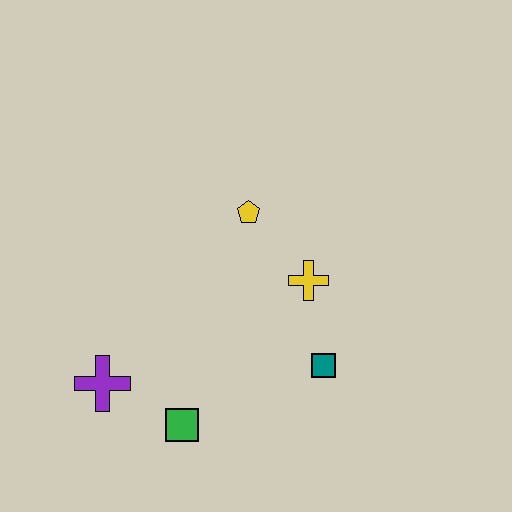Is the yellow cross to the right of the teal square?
No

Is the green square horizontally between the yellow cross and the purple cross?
Yes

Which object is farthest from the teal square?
The purple cross is farthest from the teal square.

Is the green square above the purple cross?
No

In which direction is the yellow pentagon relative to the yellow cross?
The yellow pentagon is above the yellow cross.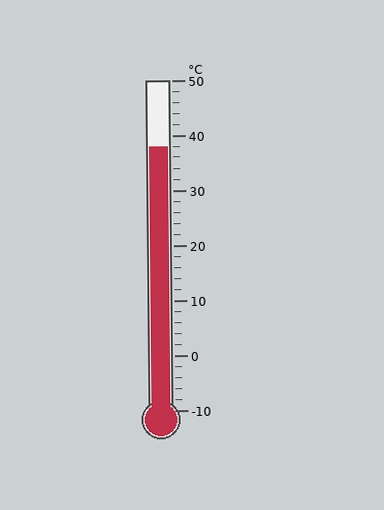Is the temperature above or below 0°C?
The temperature is above 0°C.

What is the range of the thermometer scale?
The thermometer scale ranges from -10°C to 50°C.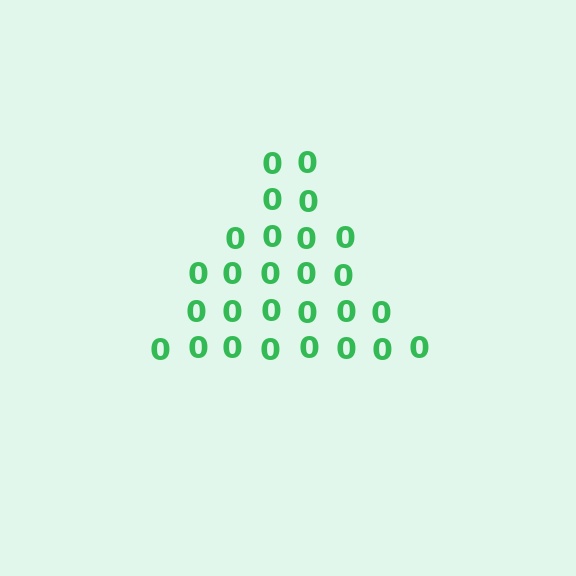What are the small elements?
The small elements are digit 0's.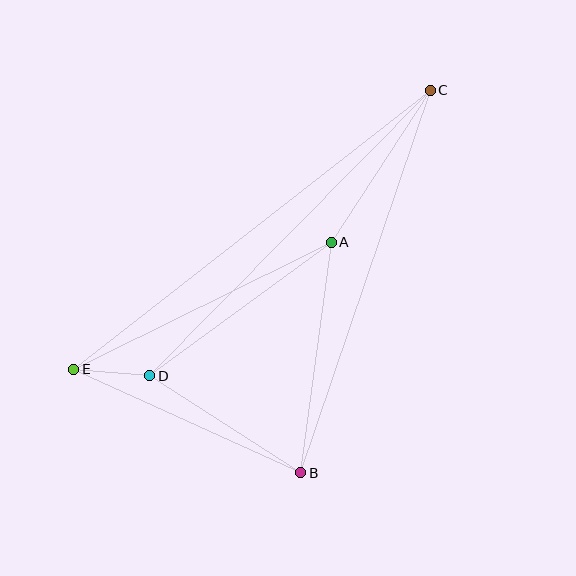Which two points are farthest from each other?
Points C and E are farthest from each other.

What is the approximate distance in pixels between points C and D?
The distance between C and D is approximately 400 pixels.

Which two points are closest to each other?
Points D and E are closest to each other.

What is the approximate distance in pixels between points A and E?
The distance between A and E is approximately 287 pixels.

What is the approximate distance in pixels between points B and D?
The distance between B and D is approximately 179 pixels.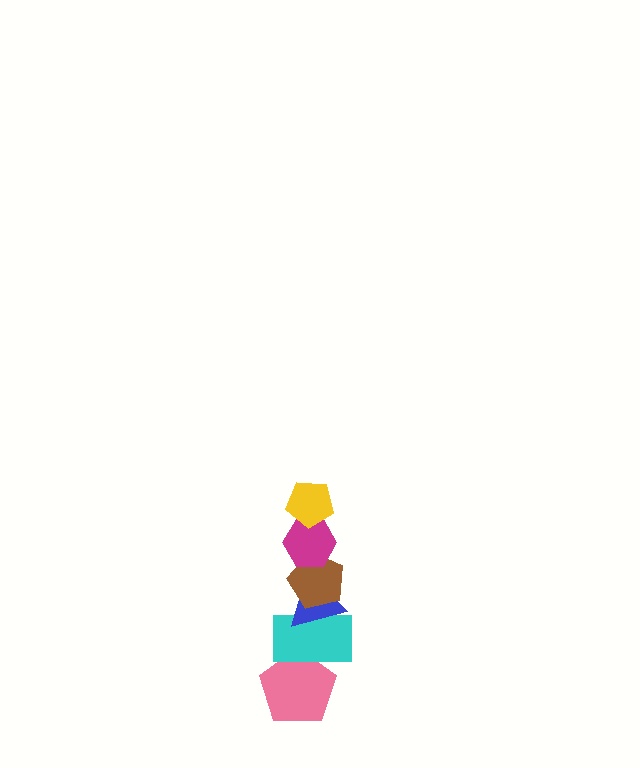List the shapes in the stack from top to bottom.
From top to bottom: the yellow pentagon, the magenta hexagon, the brown pentagon, the blue triangle, the cyan rectangle, the pink pentagon.